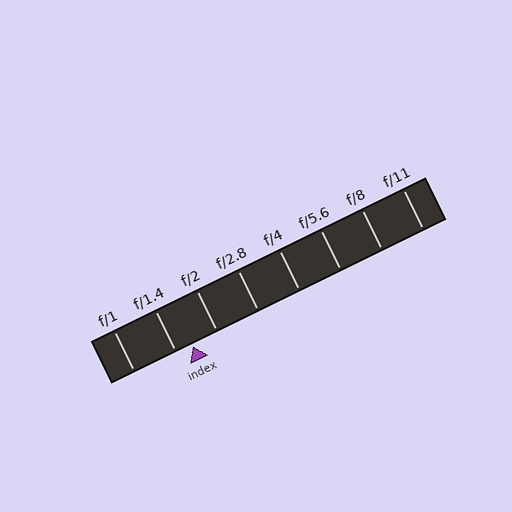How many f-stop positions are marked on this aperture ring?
There are 8 f-stop positions marked.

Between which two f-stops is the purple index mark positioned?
The index mark is between f/1.4 and f/2.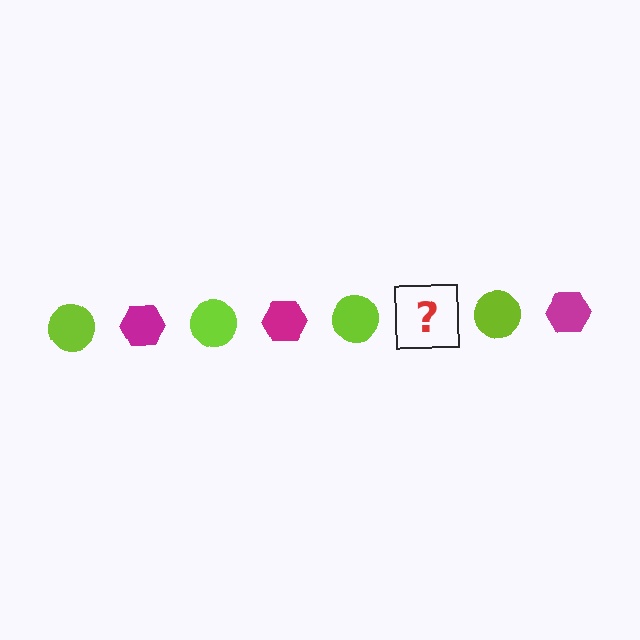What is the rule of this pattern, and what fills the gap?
The rule is that the pattern alternates between lime circle and magenta hexagon. The gap should be filled with a magenta hexagon.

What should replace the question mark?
The question mark should be replaced with a magenta hexagon.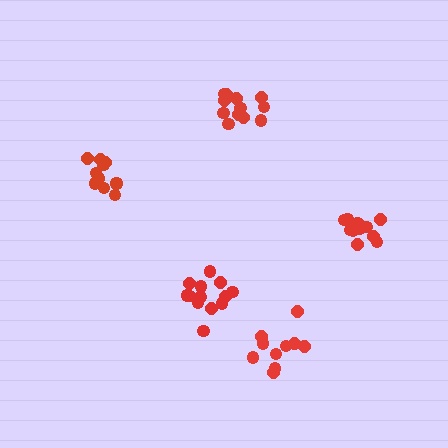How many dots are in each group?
Group 1: 10 dots, Group 2: 12 dots, Group 3: 11 dots, Group 4: 13 dots, Group 5: 12 dots (58 total).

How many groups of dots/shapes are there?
There are 5 groups.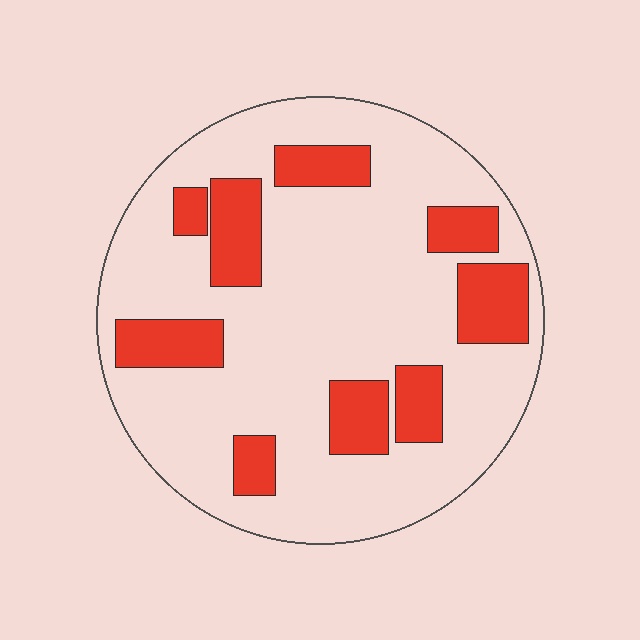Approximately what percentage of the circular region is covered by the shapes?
Approximately 25%.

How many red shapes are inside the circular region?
9.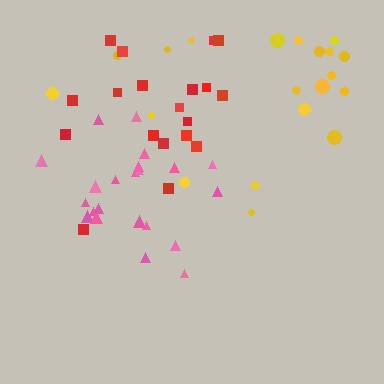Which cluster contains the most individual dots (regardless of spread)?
Pink (22).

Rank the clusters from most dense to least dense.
pink, yellow, red.